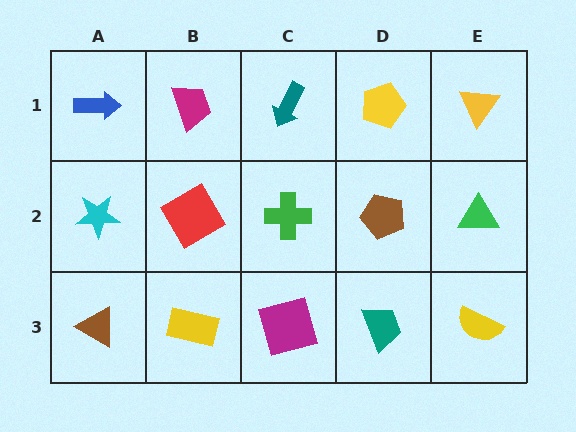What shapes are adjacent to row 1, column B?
A red diamond (row 2, column B), a blue arrow (row 1, column A), a teal arrow (row 1, column C).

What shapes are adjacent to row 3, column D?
A brown pentagon (row 2, column D), a magenta square (row 3, column C), a yellow semicircle (row 3, column E).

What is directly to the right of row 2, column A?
A red diamond.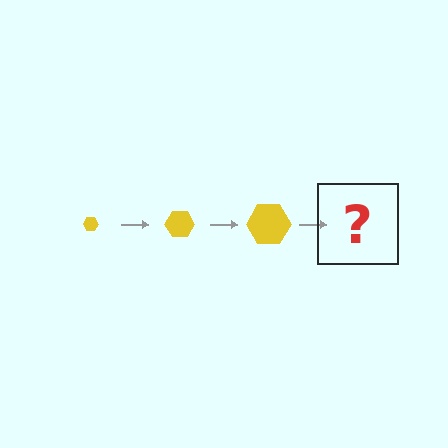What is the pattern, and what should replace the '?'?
The pattern is that the hexagon gets progressively larger each step. The '?' should be a yellow hexagon, larger than the previous one.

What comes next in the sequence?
The next element should be a yellow hexagon, larger than the previous one.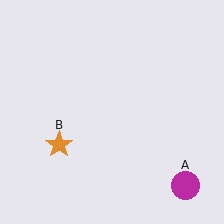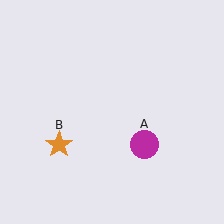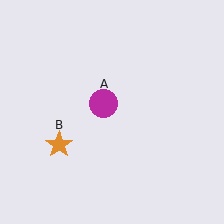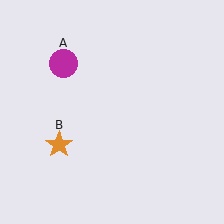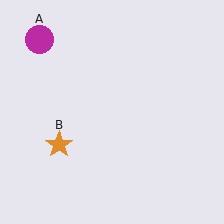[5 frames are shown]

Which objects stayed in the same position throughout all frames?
Orange star (object B) remained stationary.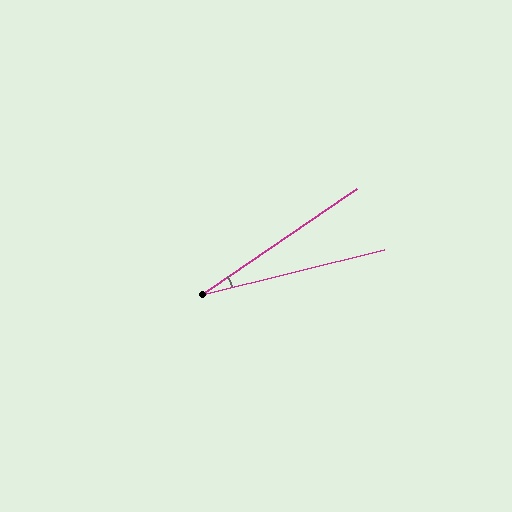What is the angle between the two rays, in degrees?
Approximately 20 degrees.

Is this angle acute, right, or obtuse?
It is acute.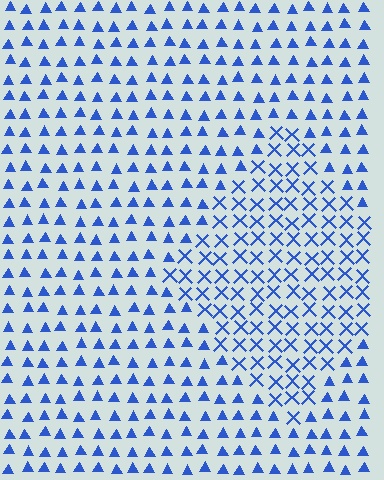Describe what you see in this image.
The image is filled with small blue elements arranged in a uniform grid. A diamond-shaped region contains X marks, while the surrounding area contains triangles. The boundary is defined purely by the change in element shape.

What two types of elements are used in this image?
The image uses X marks inside the diamond region and triangles outside it.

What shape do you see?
I see a diamond.